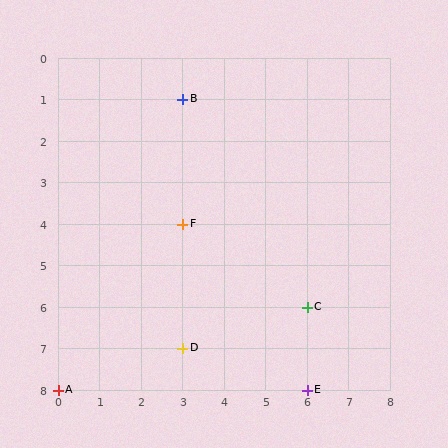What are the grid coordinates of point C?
Point C is at grid coordinates (6, 6).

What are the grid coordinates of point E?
Point E is at grid coordinates (6, 8).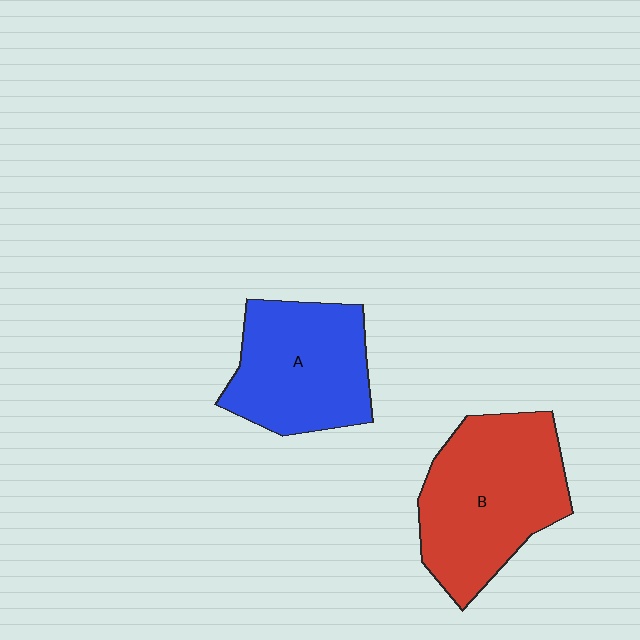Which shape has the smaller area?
Shape A (blue).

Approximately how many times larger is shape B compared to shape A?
Approximately 1.2 times.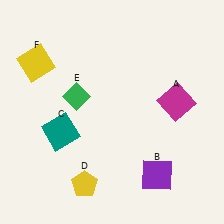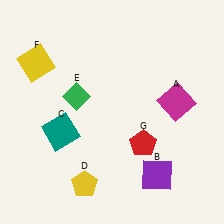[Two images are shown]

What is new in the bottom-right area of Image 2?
A red pentagon (G) was added in the bottom-right area of Image 2.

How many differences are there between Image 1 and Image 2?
There is 1 difference between the two images.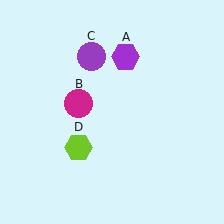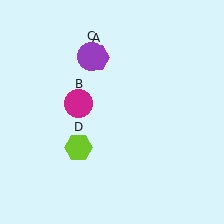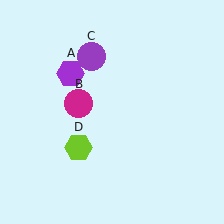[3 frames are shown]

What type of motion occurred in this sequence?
The purple hexagon (object A) rotated counterclockwise around the center of the scene.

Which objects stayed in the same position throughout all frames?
Magenta circle (object B) and purple circle (object C) and lime hexagon (object D) remained stationary.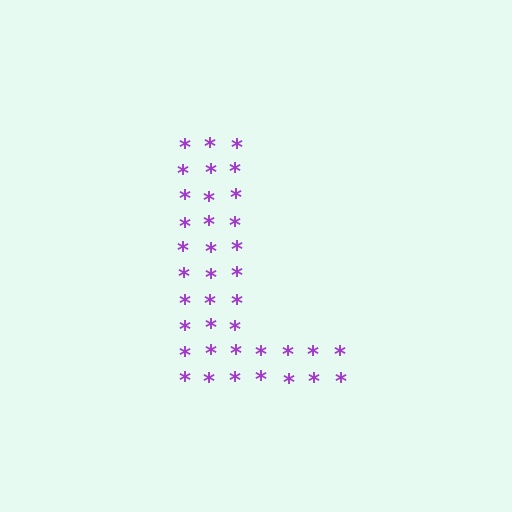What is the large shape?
The large shape is the letter L.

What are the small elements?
The small elements are asterisks.